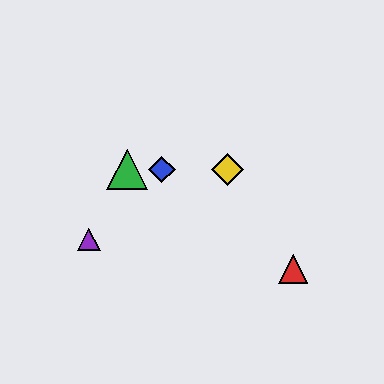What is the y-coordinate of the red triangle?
The red triangle is at y≈269.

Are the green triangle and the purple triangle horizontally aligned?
No, the green triangle is at y≈170 and the purple triangle is at y≈240.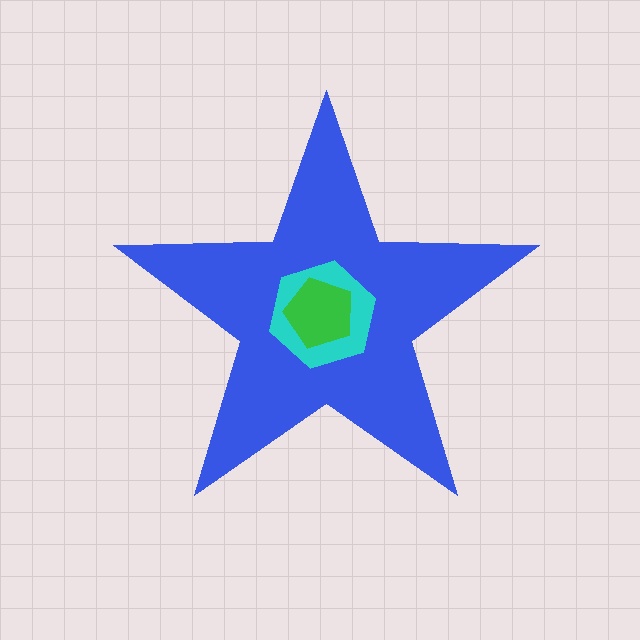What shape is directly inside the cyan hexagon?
The green pentagon.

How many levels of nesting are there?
3.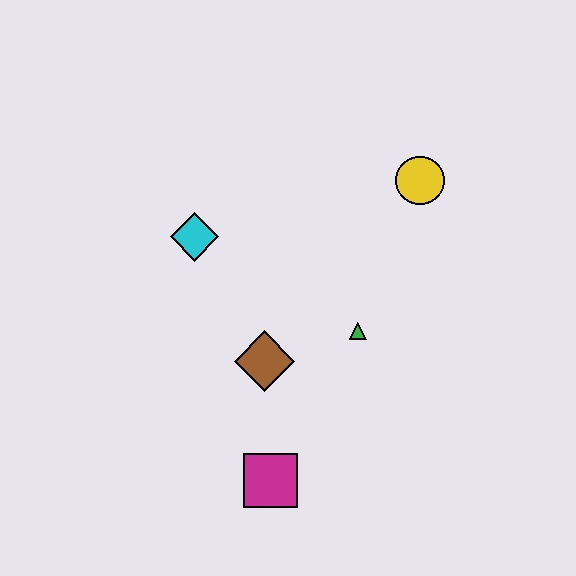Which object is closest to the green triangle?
The brown diamond is closest to the green triangle.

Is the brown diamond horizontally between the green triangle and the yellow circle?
No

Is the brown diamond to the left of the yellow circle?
Yes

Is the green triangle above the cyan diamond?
No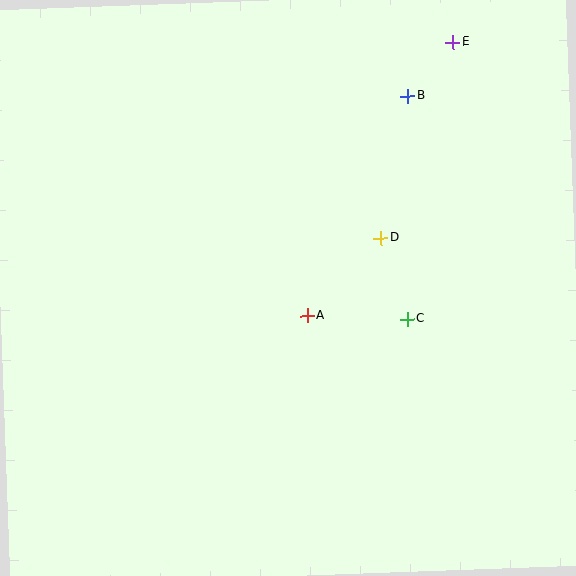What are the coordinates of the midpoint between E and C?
The midpoint between E and C is at (430, 181).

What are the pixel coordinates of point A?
Point A is at (307, 316).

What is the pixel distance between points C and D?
The distance between C and D is 85 pixels.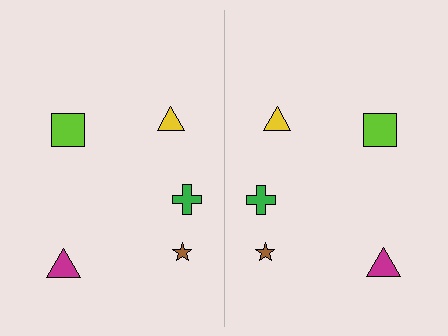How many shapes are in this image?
There are 10 shapes in this image.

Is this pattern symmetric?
Yes, this pattern has bilateral (reflection) symmetry.